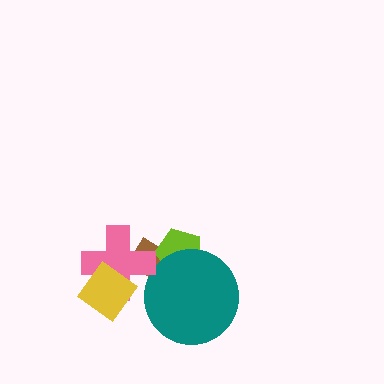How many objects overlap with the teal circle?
2 objects overlap with the teal circle.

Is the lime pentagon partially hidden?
Yes, it is partially covered by another shape.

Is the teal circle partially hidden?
No, no other shape covers it.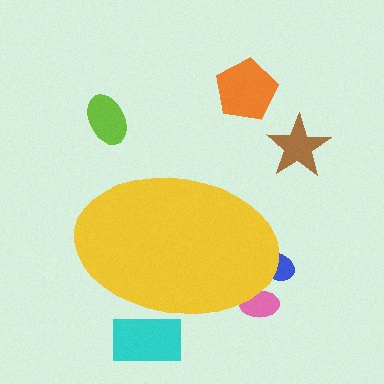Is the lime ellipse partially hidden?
No, the lime ellipse is fully visible.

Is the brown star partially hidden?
No, the brown star is fully visible.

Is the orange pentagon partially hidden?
No, the orange pentagon is fully visible.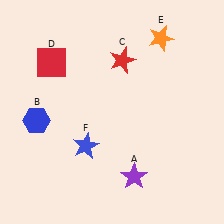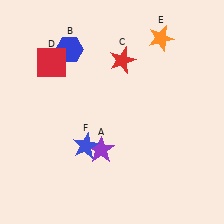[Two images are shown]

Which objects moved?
The objects that moved are: the purple star (A), the blue hexagon (B).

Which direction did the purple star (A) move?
The purple star (A) moved left.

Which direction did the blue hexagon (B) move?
The blue hexagon (B) moved up.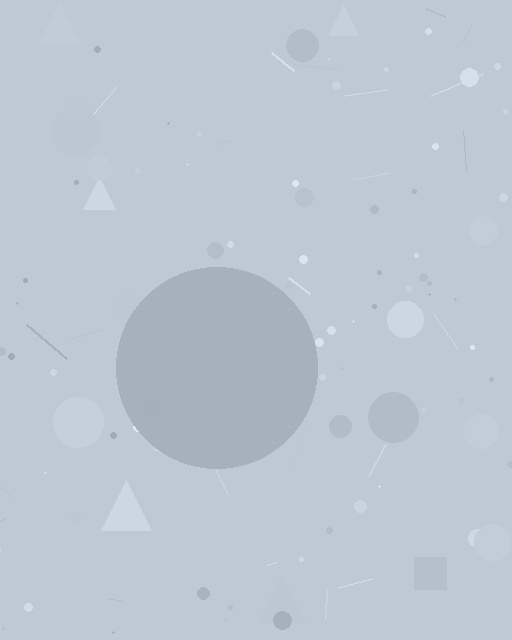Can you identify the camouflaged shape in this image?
The camouflaged shape is a circle.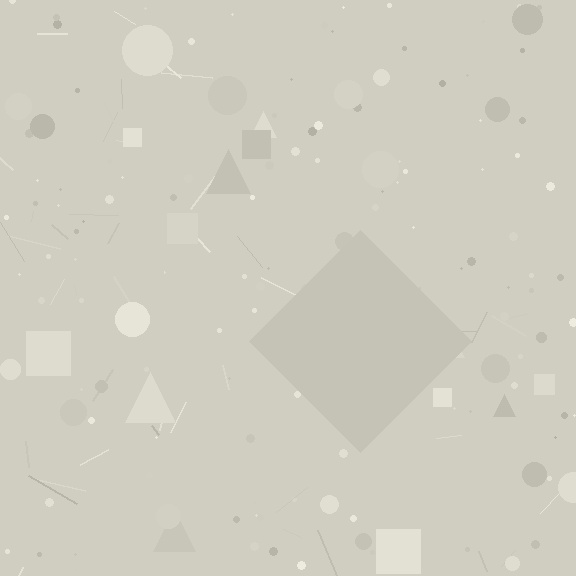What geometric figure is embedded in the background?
A diamond is embedded in the background.